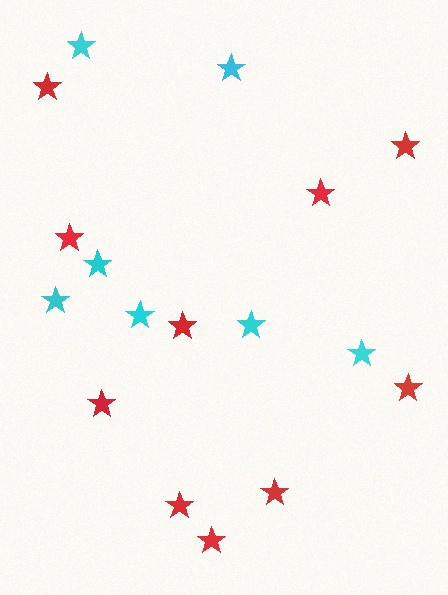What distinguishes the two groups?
There are 2 groups: one group of red stars (10) and one group of cyan stars (7).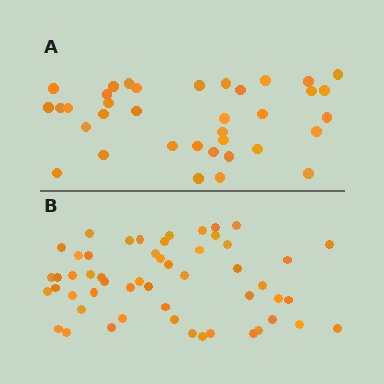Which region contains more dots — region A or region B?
Region B (the bottom region) has more dots.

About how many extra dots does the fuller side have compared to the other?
Region B has approximately 15 more dots than region A.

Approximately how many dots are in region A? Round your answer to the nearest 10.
About 40 dots. (The exact count is 36, which rounds to 40.)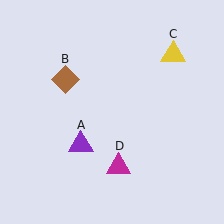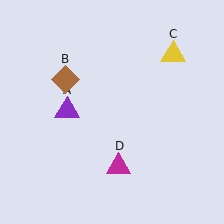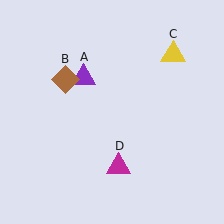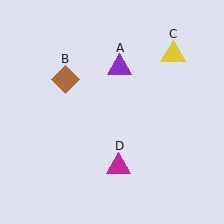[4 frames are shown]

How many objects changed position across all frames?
1 object changed position: purple triangle (object A).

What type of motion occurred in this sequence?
The purple triangle (object A) rotated clockwise around the center of the scene.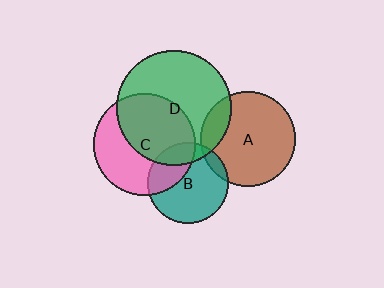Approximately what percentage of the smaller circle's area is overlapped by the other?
Approximately 10%.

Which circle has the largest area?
Circle D (green).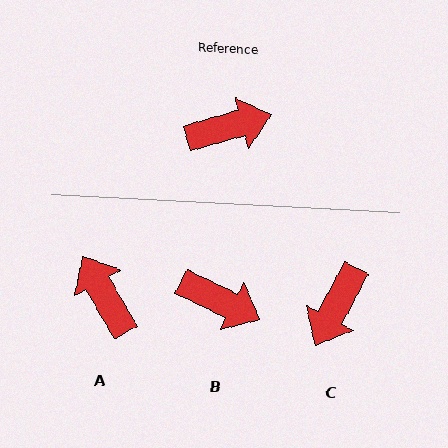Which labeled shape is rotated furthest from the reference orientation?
C, about 134 degrees away.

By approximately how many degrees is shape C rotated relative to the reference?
Approximately 134 degrees clockwise.